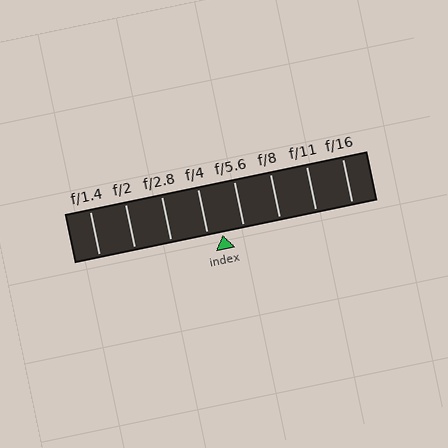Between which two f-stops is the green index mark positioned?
The index mark is between f/4 and f/5.6.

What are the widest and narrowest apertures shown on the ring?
The widest aperture shown is f/1.4 and the narrowest is f/16.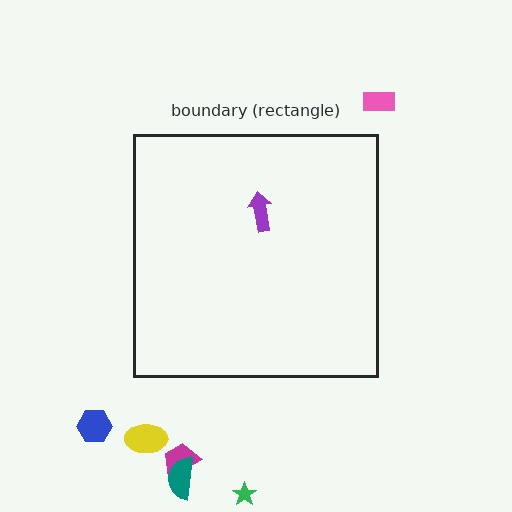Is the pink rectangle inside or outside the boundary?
Outside.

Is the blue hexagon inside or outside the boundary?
Outside.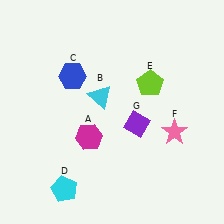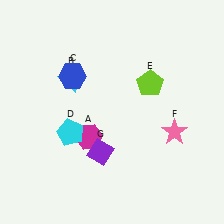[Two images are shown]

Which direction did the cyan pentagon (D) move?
The cyan pentagon (D) moved up.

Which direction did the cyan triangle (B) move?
The cyan triangle (B) moved left.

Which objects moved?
The objects that moved are: the cyan triangle (B), the cyan pentagon (D), the purple diamond (G).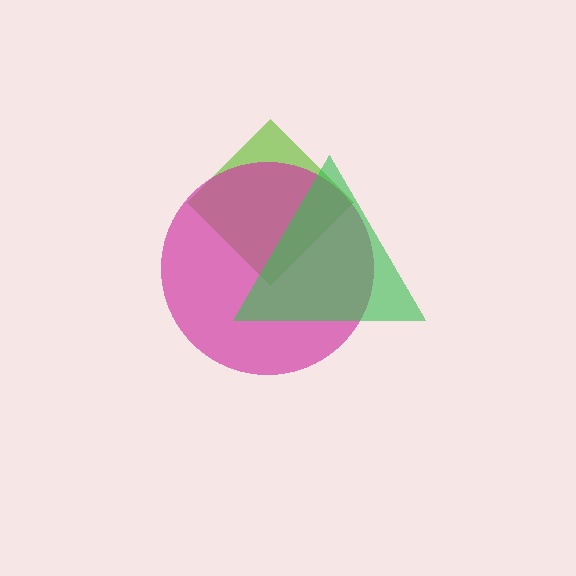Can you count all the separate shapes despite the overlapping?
Yes, there are 3 separate shapes.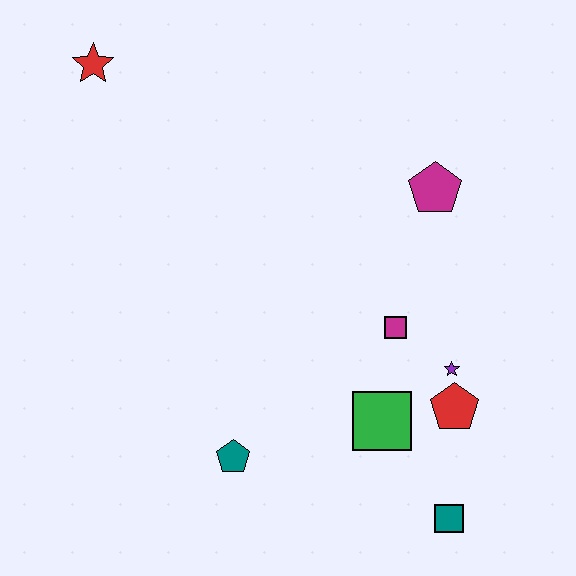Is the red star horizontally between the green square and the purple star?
No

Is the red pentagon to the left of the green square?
No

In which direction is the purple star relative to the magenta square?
The purple star is to the right of the magenta square.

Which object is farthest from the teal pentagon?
The red star is farthest from the teal pentagon.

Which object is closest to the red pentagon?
The purple star is closest to the red pentagon.